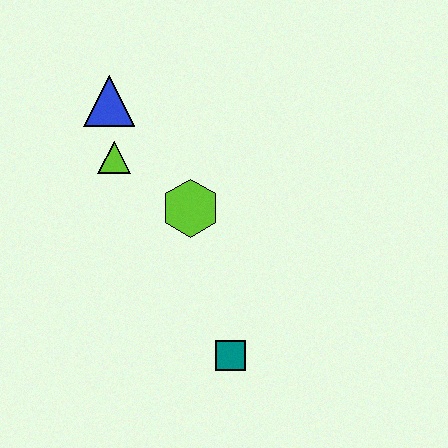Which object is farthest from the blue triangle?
The teal square is farthest from the blue triangle.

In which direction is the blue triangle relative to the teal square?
The blue triangle is above the teal square.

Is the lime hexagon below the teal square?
No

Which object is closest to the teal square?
The lime hexagon is closest to the teal square.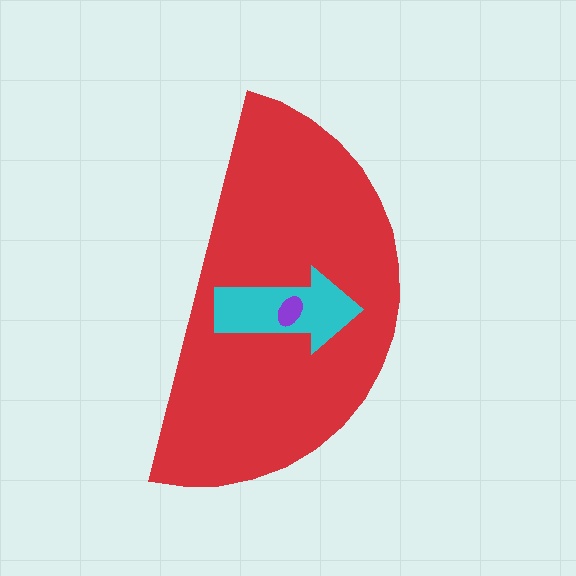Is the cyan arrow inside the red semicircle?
Yes.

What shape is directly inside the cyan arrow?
The purple ellipse.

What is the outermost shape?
The red semicircle.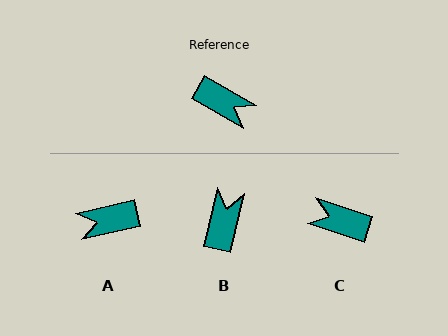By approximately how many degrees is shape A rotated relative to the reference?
Approximately 137 degrees clockwise.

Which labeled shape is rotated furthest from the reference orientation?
C, about 169 degrees away.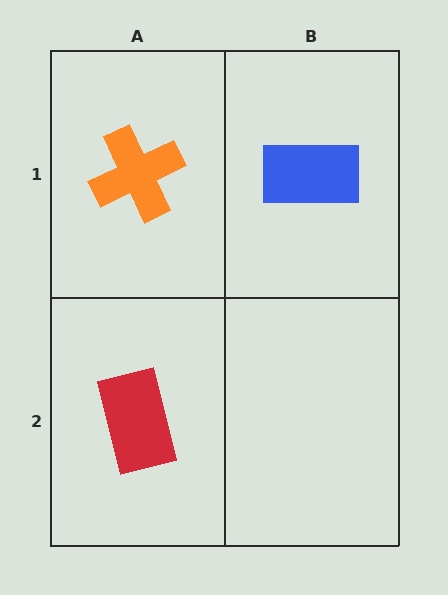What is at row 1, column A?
An orange cross.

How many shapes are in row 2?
1 shape.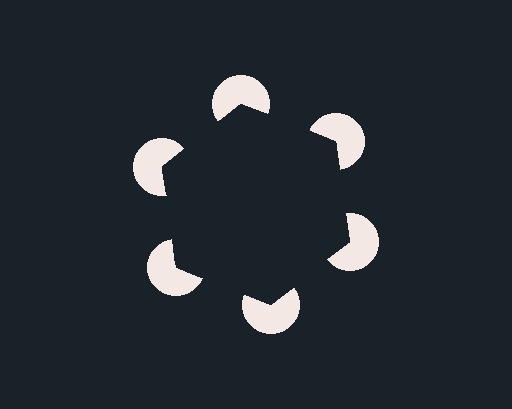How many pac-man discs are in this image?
There are 6 — one at each vertex of the illusory hexagon.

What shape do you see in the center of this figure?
An illusory hexagon — its edges are inferred from the aligned wedge cuts in the pac-man discs, not physically drawn.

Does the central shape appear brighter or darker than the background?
It typically appears slightly darker than the background, even though no actual brightness change is drawn.